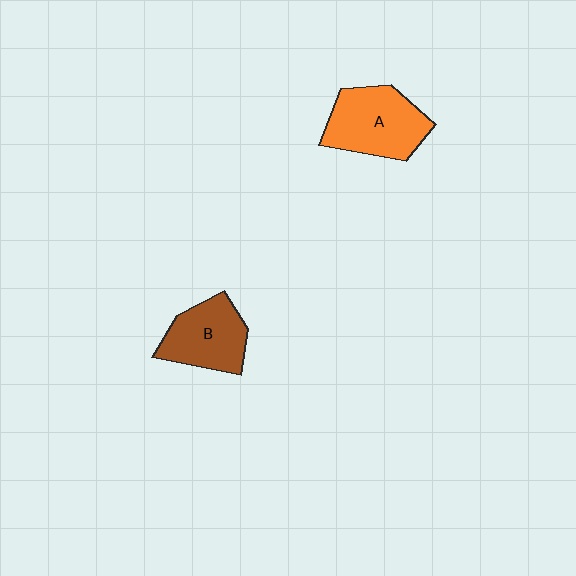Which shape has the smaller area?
Shape B (brown).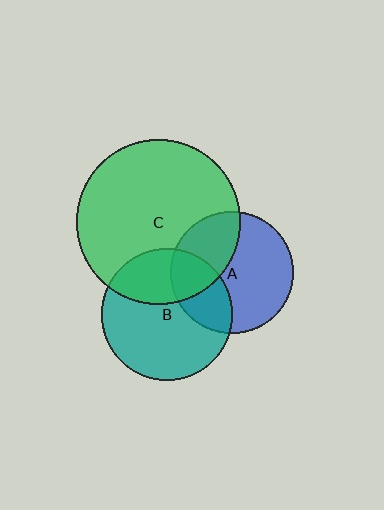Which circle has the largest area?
Circle C (green).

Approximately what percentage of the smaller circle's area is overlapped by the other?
Approximately 30%.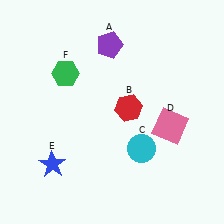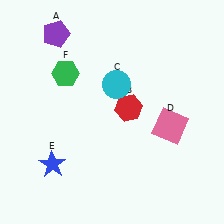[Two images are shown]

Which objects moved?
The objects that moved are: the purple pentagon (A), the cyan circle (C).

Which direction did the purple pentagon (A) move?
The purple pentagon (A) moved left.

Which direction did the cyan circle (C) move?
The cyan circle (C) moved up.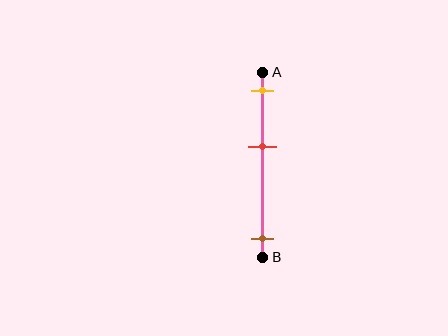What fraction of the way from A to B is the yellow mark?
The yellow mark is approximately 10% (0.1) of the way from A to B.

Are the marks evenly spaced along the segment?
No, the marks are not evenly spaced.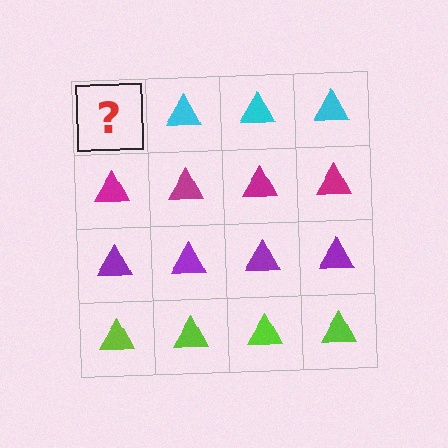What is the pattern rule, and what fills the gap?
The rule is that each row has a consistent color. The gap should be filled with a cyan triangle.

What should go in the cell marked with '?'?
The missing cell should contain a cyan triangle.